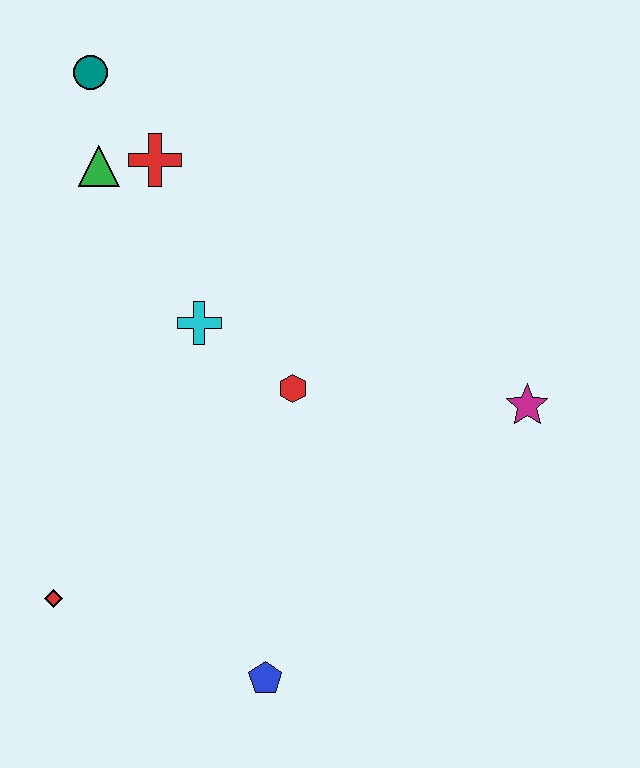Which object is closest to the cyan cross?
The red hexagon is closest to the cyan cross.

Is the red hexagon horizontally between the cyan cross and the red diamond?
No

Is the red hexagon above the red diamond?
Yes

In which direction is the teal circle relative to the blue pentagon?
The teal circle is above the blue pentagon.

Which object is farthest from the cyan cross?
The blue pentagon is farthest from the cyan cross.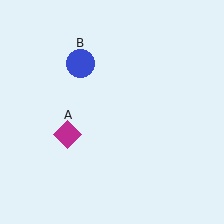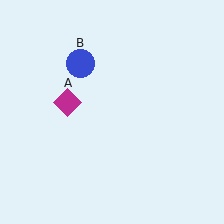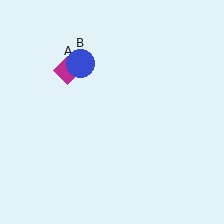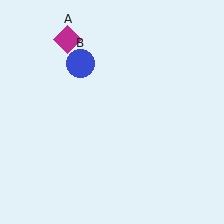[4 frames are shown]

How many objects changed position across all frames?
1 object changed position: magenta diamond (object A).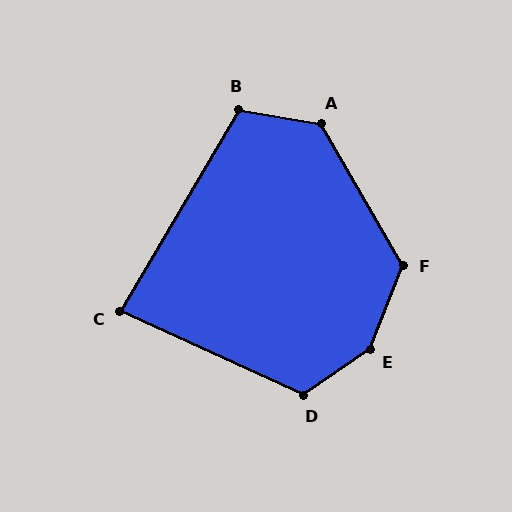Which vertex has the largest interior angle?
E, at approximately 146 degrees.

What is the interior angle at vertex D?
Approximately 121 degrees (obtuse).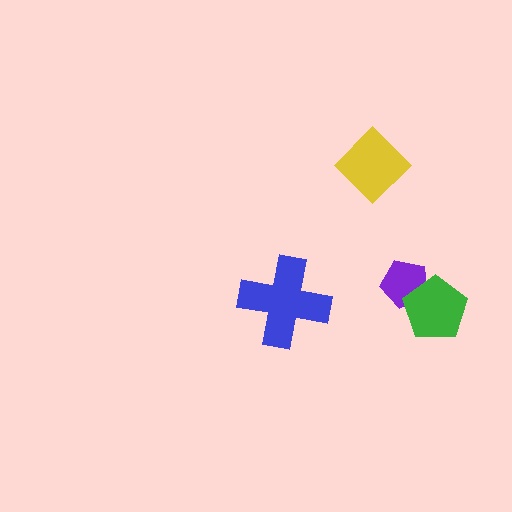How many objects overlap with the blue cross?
0 objects overlap with the blue cross.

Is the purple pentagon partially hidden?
Yes, it is partially covered by another shape.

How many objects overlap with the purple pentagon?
1 object overlaps with the purple pentagon.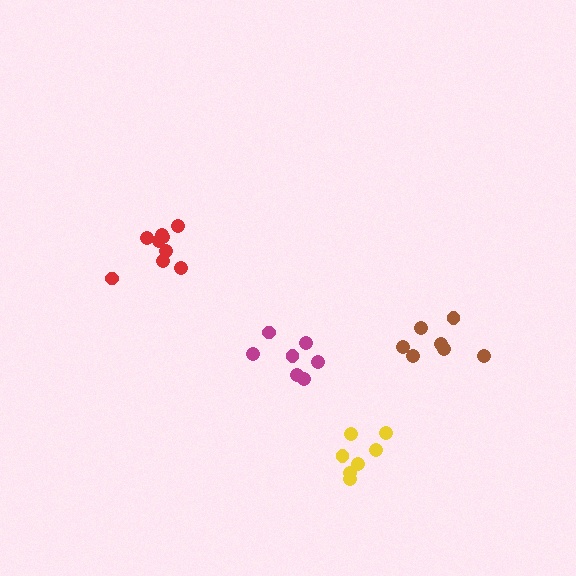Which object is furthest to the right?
The brown cluster is rightmost.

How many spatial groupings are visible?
There are 4 spatial groupings.